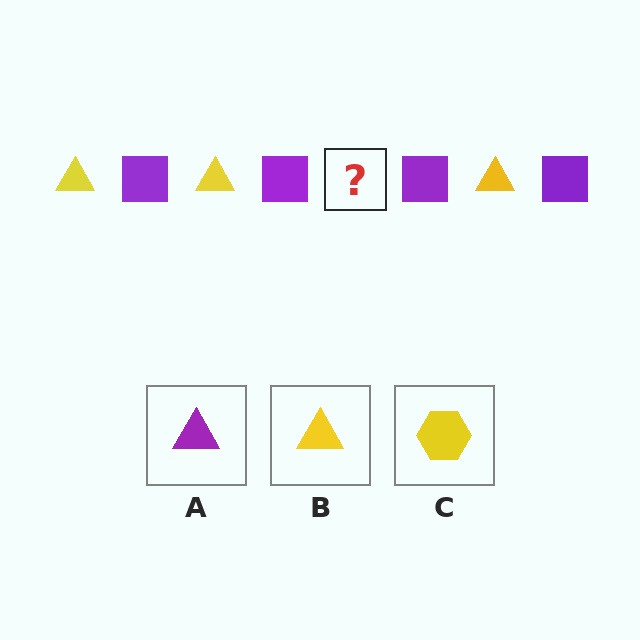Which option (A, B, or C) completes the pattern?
B.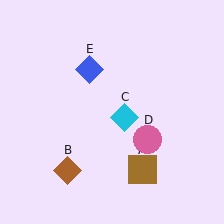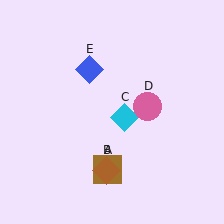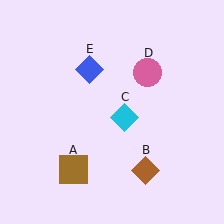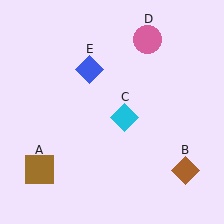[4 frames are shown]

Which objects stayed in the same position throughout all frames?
Cyan diamond (object C) and blue diamond (object E) remained stationary.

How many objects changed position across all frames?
3 objects changed position: brown square (object A), brown diamond (object B), pink circle (object D).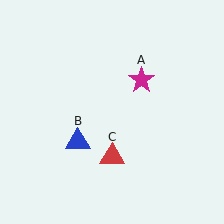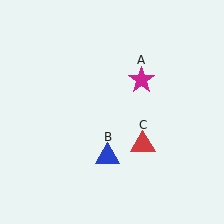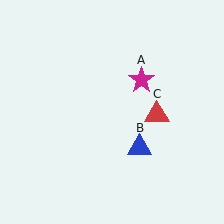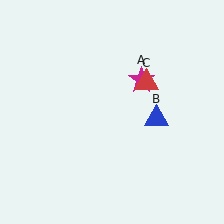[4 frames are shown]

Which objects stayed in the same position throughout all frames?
Magenta star (object A) remained stationary.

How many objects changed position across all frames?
2 objects changed position: blue triangle (object B), red triangle (object C).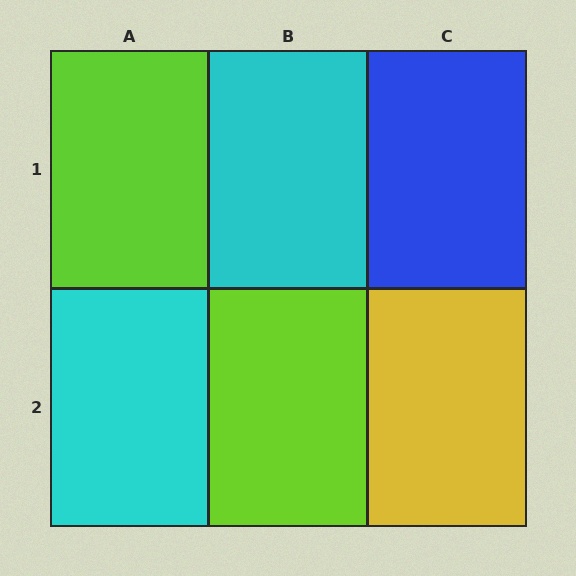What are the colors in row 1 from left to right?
Lime, cyan, blue.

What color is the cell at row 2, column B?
Lime.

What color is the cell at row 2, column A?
Cyan.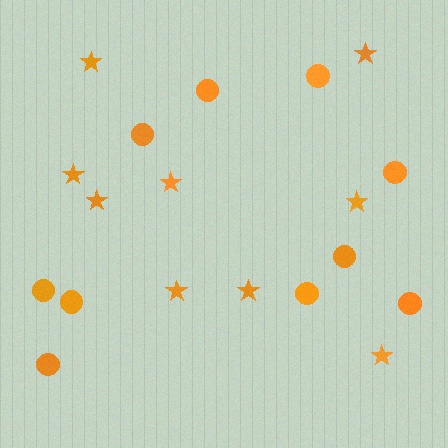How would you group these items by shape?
There are 2 groups: one group of stars (9) and one group of circles (10).